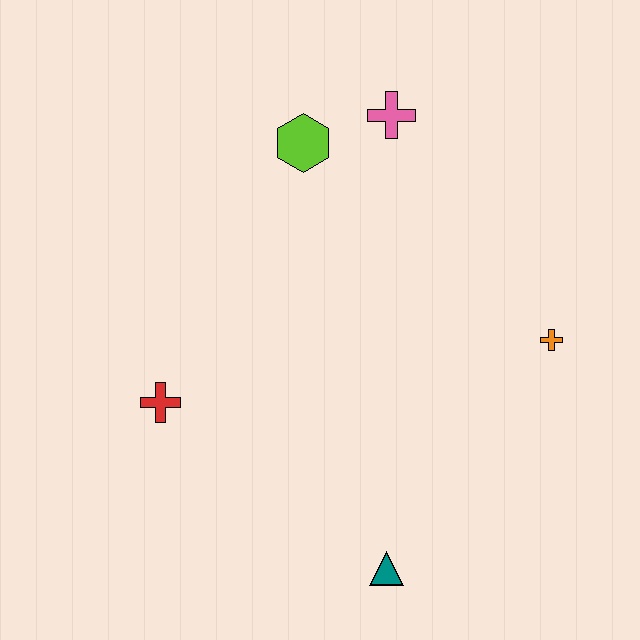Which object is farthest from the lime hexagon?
The teal triangle is farthest from the lime hexagon.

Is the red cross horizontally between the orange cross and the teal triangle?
No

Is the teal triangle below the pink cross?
Yes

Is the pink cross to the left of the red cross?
No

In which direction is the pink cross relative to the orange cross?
The pink cross is above the orange cross.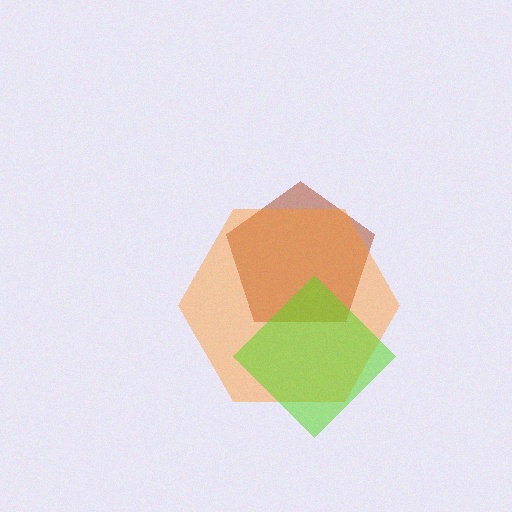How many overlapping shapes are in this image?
There are 3 overlapping shapes in the image.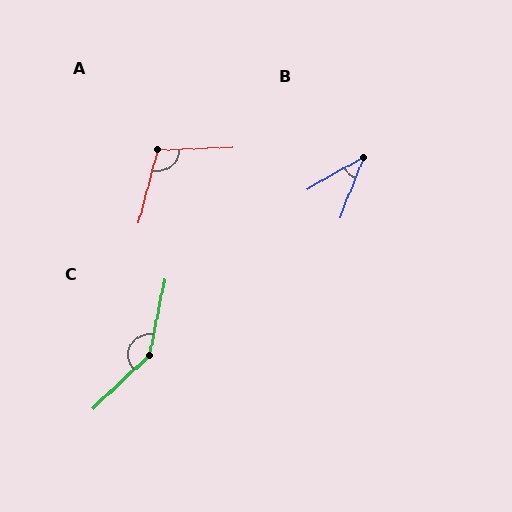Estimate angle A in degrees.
Approximately 107 degrees.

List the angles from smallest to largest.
B (38°), A (107°), C (144°).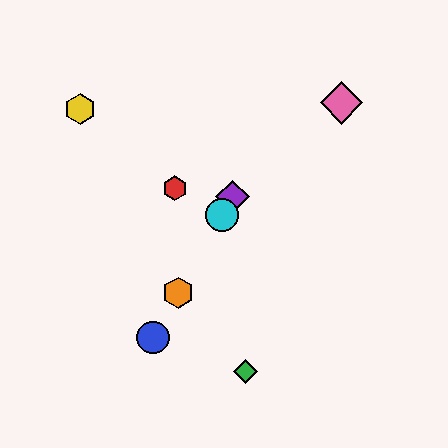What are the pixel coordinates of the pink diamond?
The pink diamond is at (342, 103).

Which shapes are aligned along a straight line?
The blue circle, the purple diamond, the orange hexagon, the cyan circle are aligned along a straight line.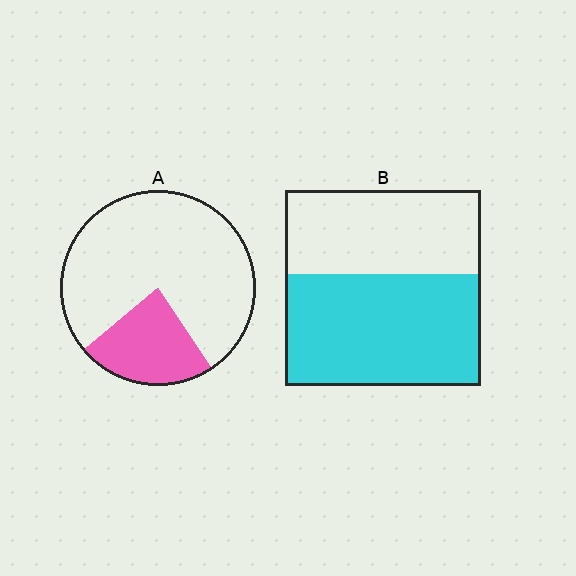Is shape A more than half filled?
No.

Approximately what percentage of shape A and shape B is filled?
A is approximately 25% and B is approximately 55%.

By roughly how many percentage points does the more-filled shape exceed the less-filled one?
By roughly 35 percentage points (B over A).